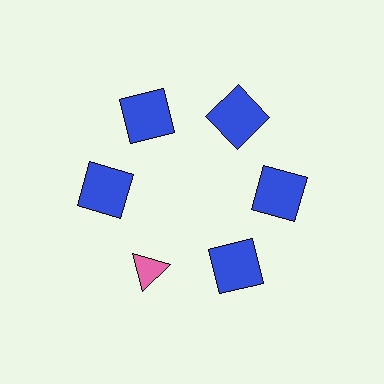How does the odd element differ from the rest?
It differs in both color (pink instead of blue) and shape (triangle instead of square).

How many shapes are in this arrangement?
There are 6 shapes arranged in a ring pattern.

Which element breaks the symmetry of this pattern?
The pink triangle at roughly the 7 o'clock position breaks the symmetry. All other shapes are blue squares.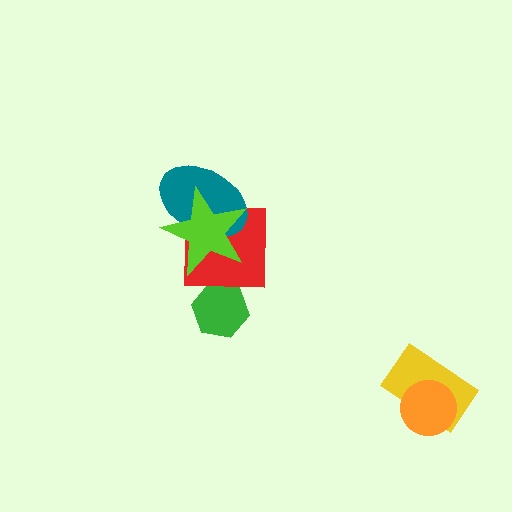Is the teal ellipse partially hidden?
Yes, it is partially covered by another shape.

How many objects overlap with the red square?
2 objects overlap with the red square.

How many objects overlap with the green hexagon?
0 objects overlap with the green hexagon.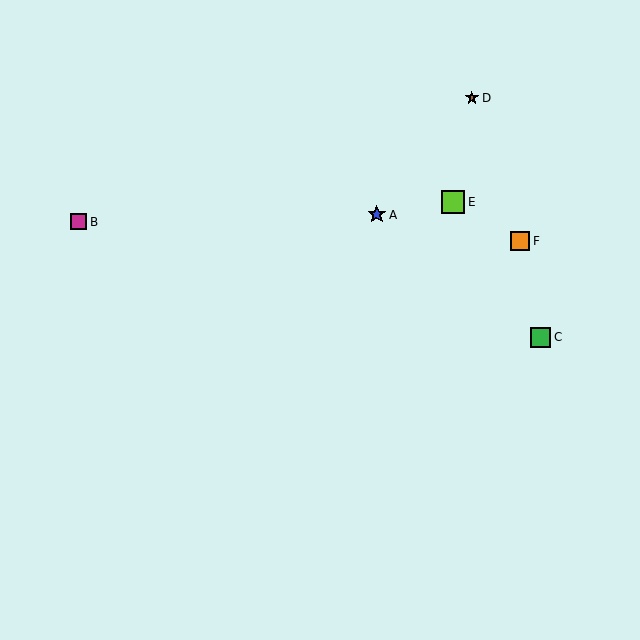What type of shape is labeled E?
Shape E is a lime square.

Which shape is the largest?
The lime square (labeled E) is the largest.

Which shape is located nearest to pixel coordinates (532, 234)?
The orange square (labeled F) at (520, 241) is nearest to that location.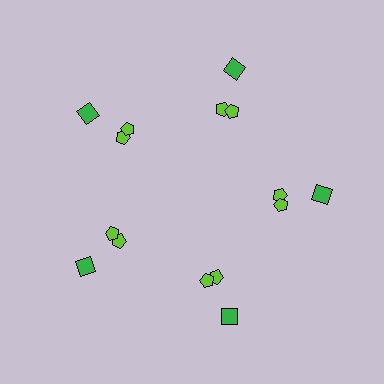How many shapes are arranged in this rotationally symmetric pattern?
There are 15 shapes, arranged in 5 groups of 3.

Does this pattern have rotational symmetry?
Yes, this pattern has 5-fold rotational symmetry. It looks the same after rotating 72 degrees around the center.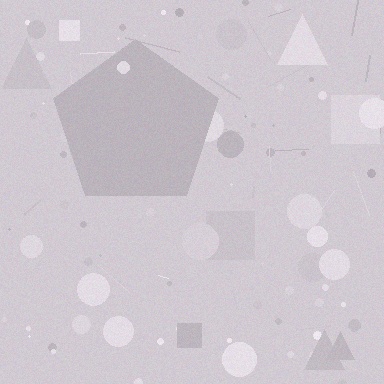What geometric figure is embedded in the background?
A pentagon is embedded in the background.